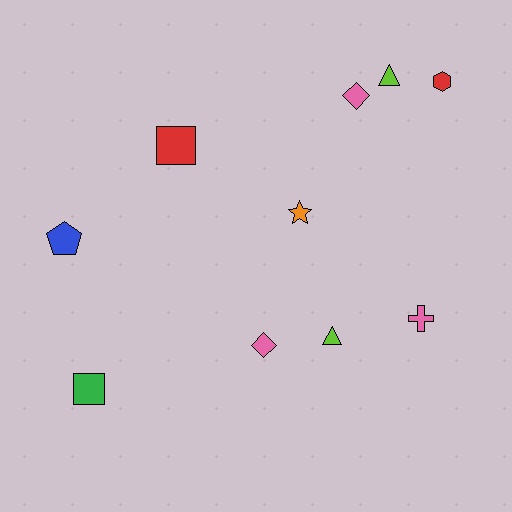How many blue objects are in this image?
There is 1 blue object.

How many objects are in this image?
There are 10 objects.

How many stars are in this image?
There is 1 star.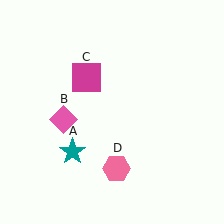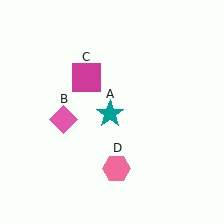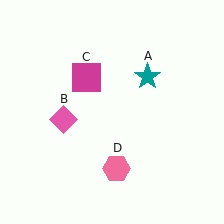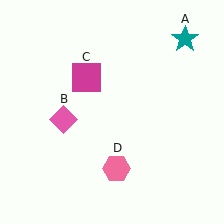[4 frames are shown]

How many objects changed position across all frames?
1 object changed position: teal star (object A).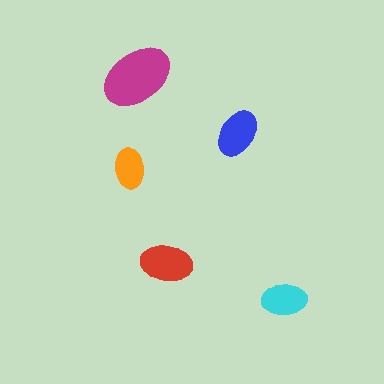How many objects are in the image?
There are 5 objects in the image.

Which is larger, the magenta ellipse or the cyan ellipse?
The magenta one.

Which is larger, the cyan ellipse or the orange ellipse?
The cyan one.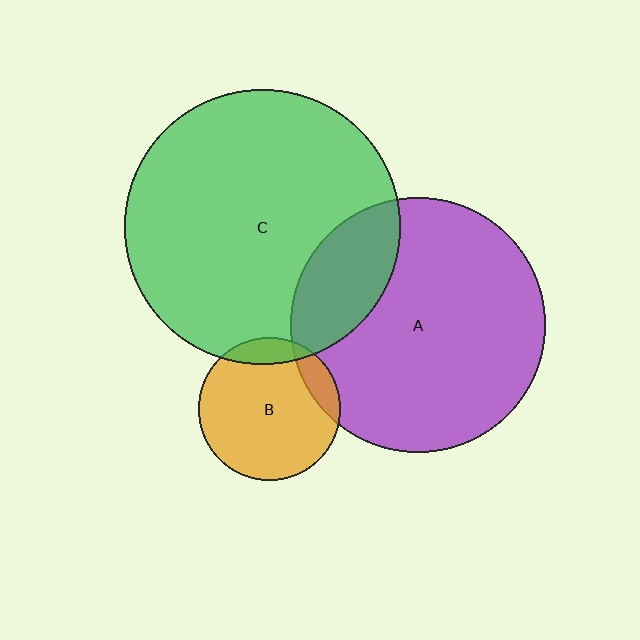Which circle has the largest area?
Circle C (green).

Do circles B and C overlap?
Yes.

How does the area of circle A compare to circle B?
Approximately 3.2 times.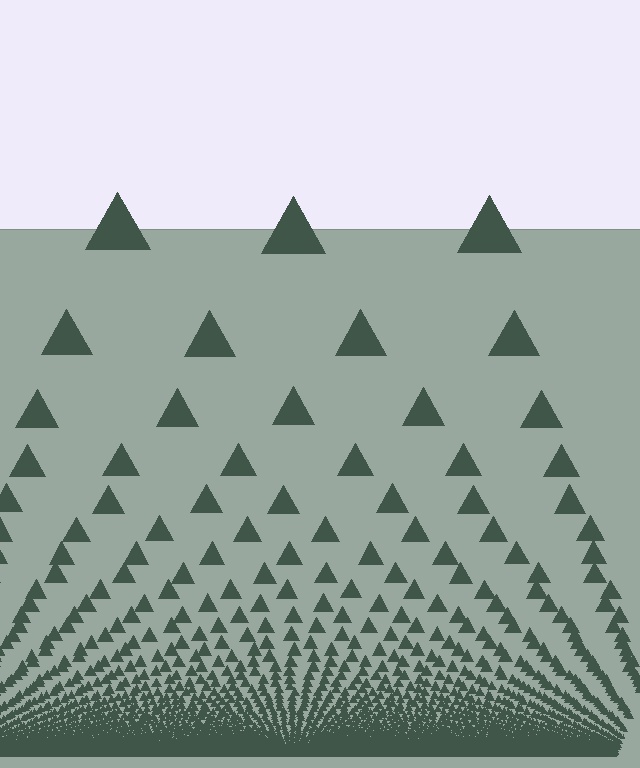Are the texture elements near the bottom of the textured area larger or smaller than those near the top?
Smaller. The gradient is inverted — elements near the bottom are smaller and denser.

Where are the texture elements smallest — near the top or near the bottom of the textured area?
Near the bottom.